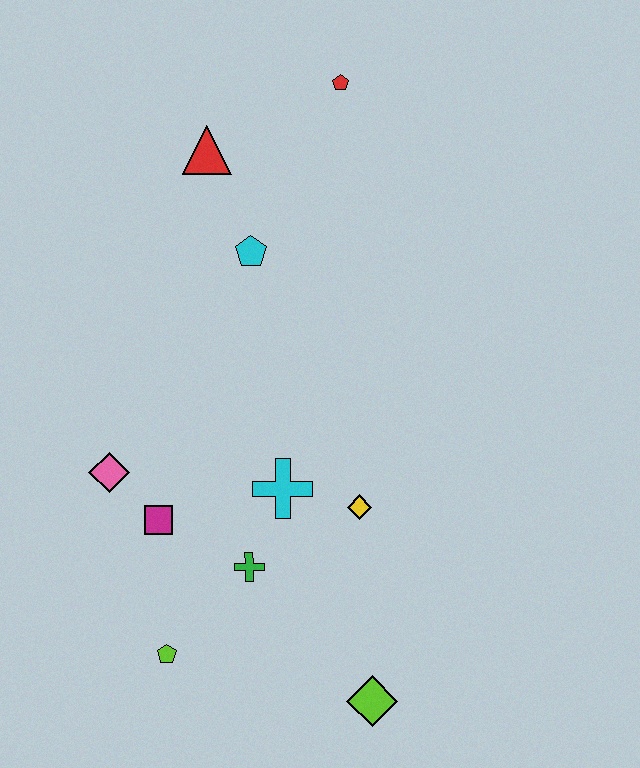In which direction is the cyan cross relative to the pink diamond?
The cyan cross is to the right of the pink diamond.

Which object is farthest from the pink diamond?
The red pentagon is farthest from the pink diamond.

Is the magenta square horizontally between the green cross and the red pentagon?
No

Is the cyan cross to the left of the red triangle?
No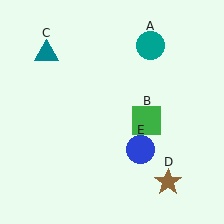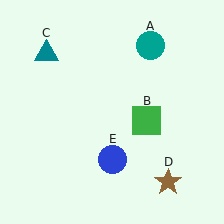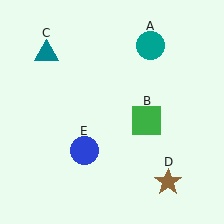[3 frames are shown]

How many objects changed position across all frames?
1 object changed position: blue circle (object E).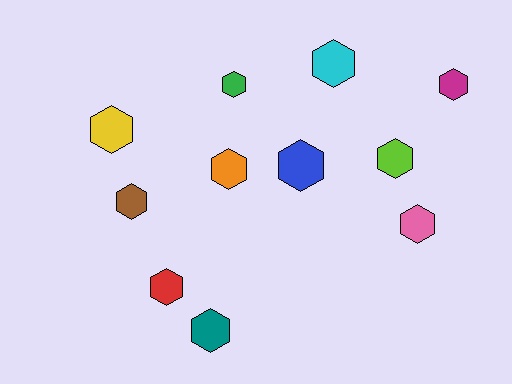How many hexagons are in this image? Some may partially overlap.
There are 11 hexagons.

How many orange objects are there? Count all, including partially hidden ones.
There is 1 orange object.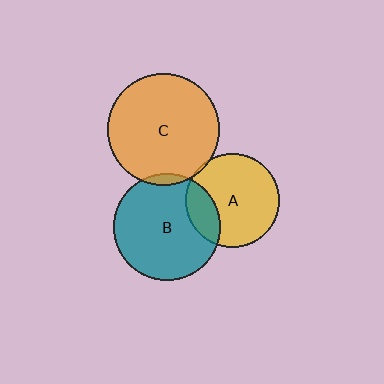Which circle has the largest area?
Circle C (orange).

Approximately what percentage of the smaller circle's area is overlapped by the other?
Approximately 5%.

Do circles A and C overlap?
Yes.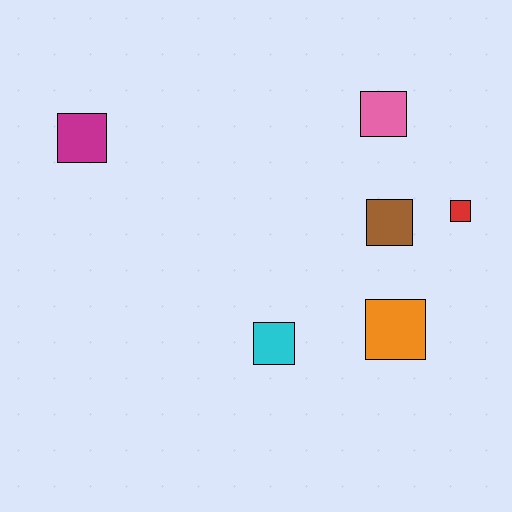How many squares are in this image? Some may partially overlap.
There are 6 squares.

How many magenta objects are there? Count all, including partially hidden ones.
There is 1 magenta object.